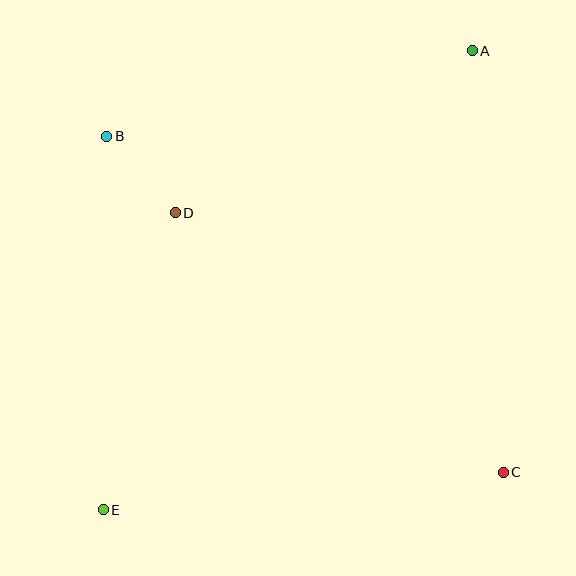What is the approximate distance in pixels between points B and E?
The distance between B and E is approximately 374 pixels.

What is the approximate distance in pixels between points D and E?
The distance between D and E is approximately 305 pixels.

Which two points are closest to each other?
Points B and D are closest to each other.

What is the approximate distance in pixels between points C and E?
The distance between C and E is approximately 401 pixels.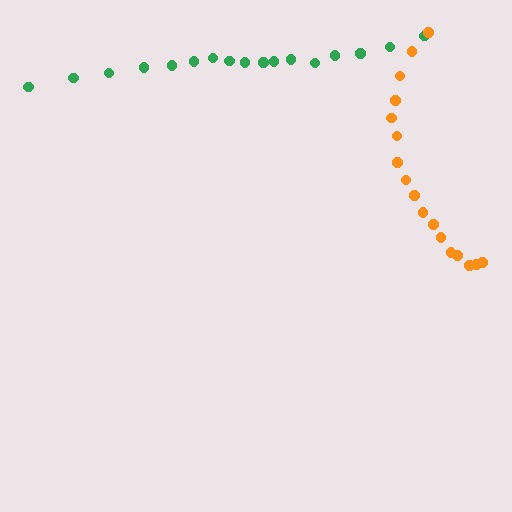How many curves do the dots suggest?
There are 2 distinct paths.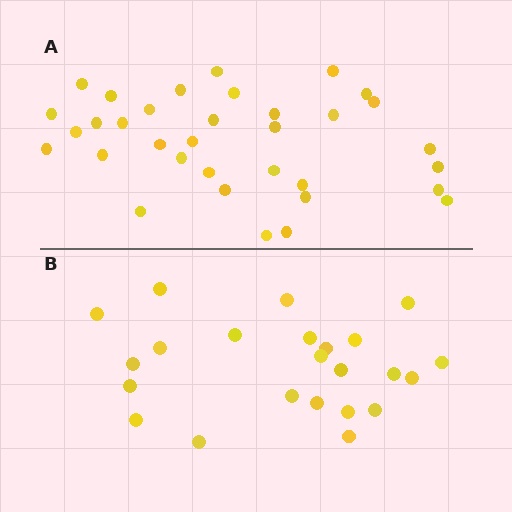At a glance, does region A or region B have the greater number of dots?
Region A (the top region) has more dots.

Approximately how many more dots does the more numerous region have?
Region A has roughly 12 or so more dots than region B.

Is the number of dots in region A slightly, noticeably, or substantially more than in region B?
Region A has substantially more. The ratio is roughly 1.5 to 1.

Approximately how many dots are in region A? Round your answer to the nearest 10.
About 30 dots. (The exact count is 34, which rounds to 30.)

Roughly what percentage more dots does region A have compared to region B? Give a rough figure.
About 50% more.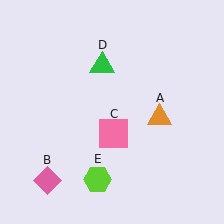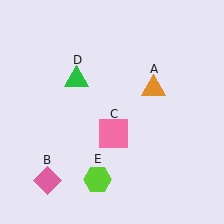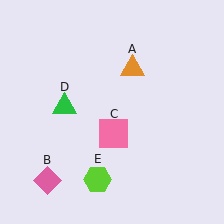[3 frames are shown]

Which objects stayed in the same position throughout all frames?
Pink diamond (object B) and pink square (object C) and lime hexagon (object E) remained stationary.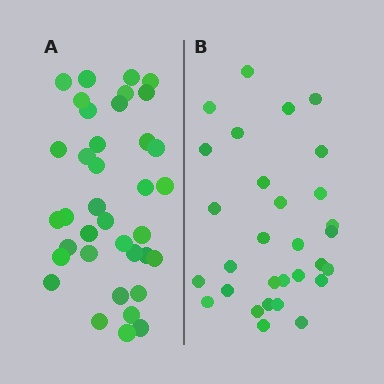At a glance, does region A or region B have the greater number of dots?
Region A (the left region) has more dots.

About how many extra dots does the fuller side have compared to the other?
Region A has roughly 8 or so more dots than region B.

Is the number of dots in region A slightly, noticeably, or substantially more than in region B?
Region A has only slightly more — the two regions are fairly close. The ratio is roughly 1.2 to 1.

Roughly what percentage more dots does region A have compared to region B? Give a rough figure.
About 25% more.